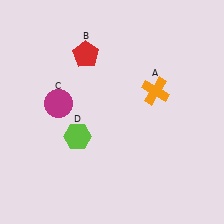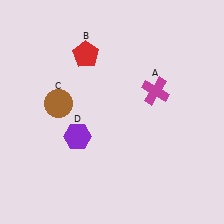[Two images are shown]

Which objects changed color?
A changed from orange to magenta. C changed from magenta to brown. D changed from lime to purple.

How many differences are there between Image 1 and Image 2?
There are 3 differences between the two images.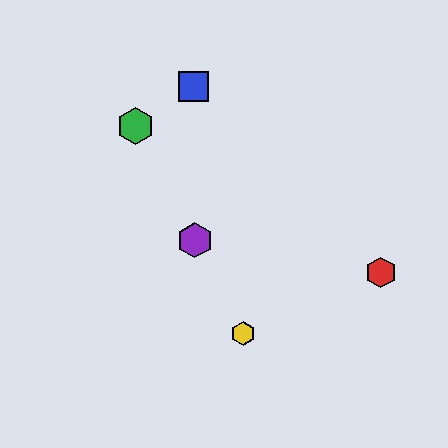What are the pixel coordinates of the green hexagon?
The green hexagon is at (136, 126).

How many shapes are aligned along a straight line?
3 shapes (the green hexagon, the yellow hexagon, the purple hexagon) are aligned along a straight line.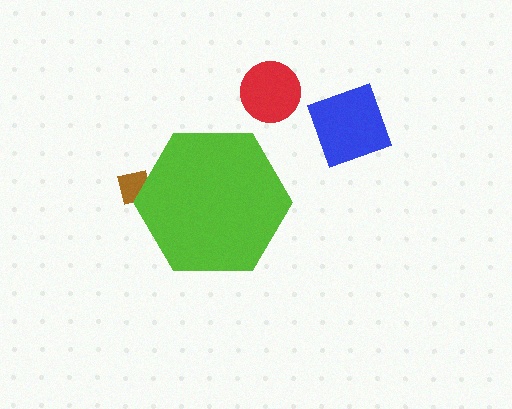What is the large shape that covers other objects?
A lime hexagon.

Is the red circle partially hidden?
No, the red circle is fully visible.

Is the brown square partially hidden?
Yes, the brown square is partially hidden behind the lime hexagon.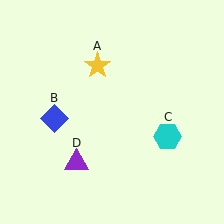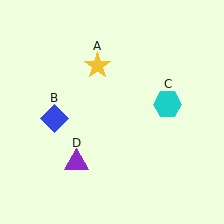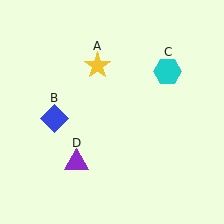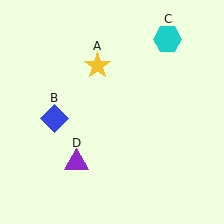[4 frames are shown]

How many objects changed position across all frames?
1 object changed position: cyan hexagon (object C).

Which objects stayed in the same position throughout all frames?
Yellow star (object A) and blue diamond (object B) and purple triangle (object D) remained stationary.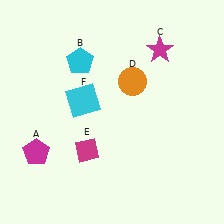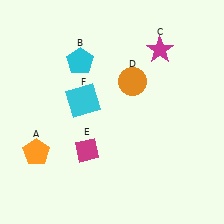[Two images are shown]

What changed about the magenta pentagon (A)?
In Image 1, A is magenta. In Image 2, it changed to orange.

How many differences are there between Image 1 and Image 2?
There is 1 difference between the two images.